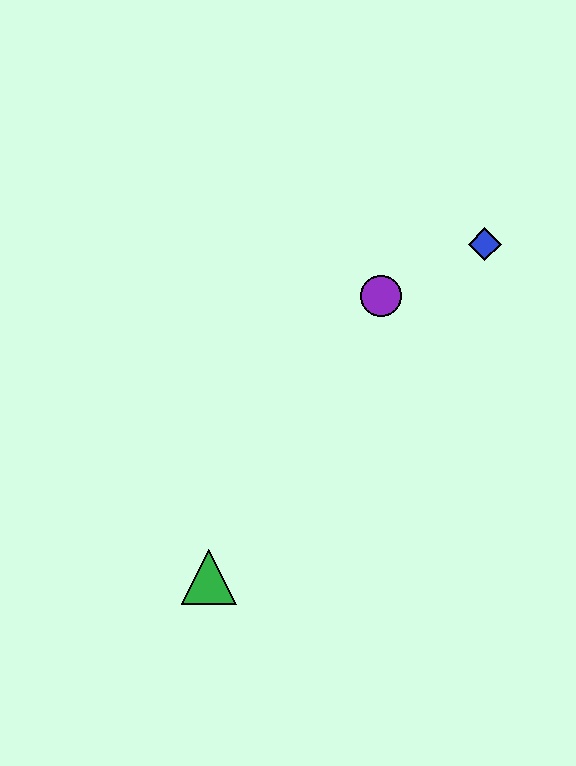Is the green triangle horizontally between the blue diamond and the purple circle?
No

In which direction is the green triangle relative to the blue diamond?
The green triangle is below the blue diamond.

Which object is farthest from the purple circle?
The green triangle is farthest from the purple circle.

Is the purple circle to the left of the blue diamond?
Yes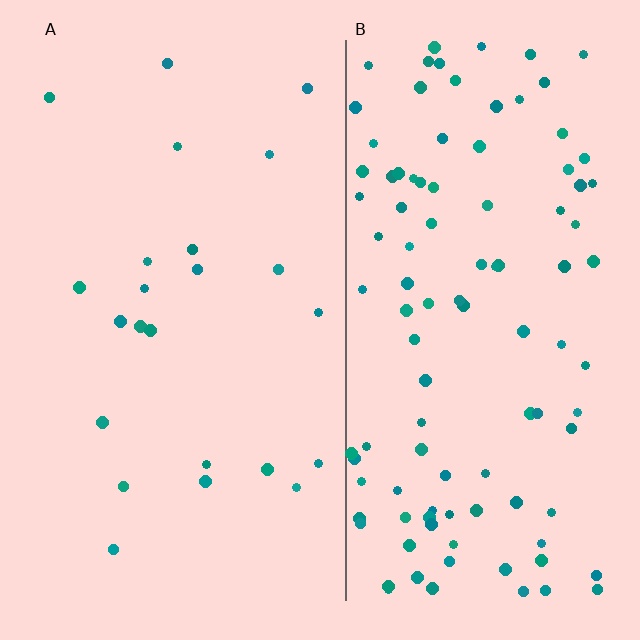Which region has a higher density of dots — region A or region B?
B (the right).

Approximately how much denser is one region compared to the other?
Approximately 4.6× — region B over region A.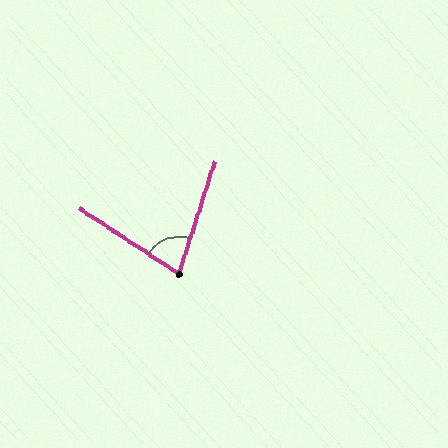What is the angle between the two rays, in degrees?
Approximately 74 degrees.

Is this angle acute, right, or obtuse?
It is acute.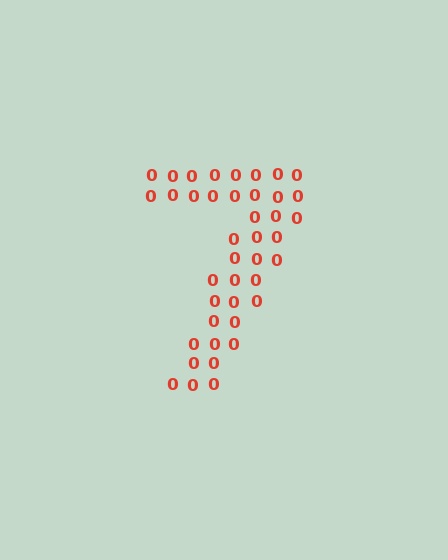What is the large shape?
The large shape is the digit 7.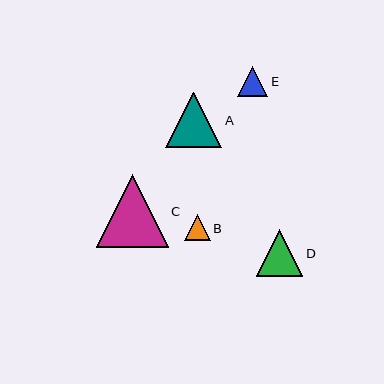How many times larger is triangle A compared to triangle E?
Triangle A is approximately 1.9 times the size of triangle E.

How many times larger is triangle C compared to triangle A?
Triangle C is approximately 1.3 times the size of triangle A.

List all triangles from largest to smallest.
From largest to smallest: C, A, D, E, B.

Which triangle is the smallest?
Triangle B is the smallest with a size of approximately 26 pixels.